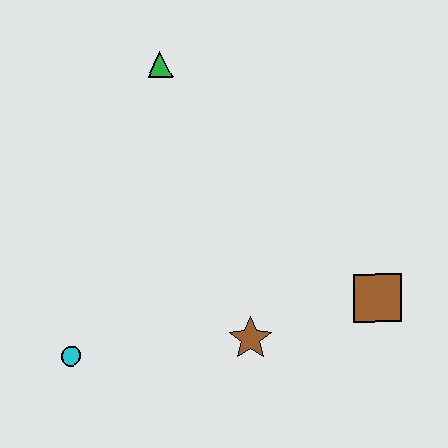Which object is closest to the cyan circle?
The brown star is closest to the cyan circle.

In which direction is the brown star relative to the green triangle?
The brown star is below the green triangle.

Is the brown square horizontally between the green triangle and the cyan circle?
No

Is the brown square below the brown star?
No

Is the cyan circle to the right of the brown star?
No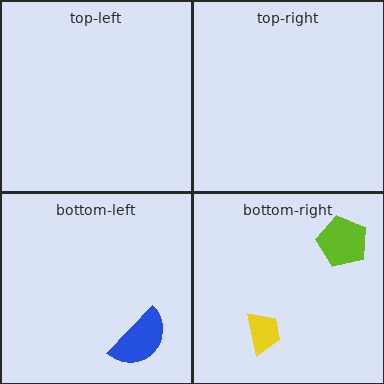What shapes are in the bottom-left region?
The blue semicircle.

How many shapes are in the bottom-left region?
1.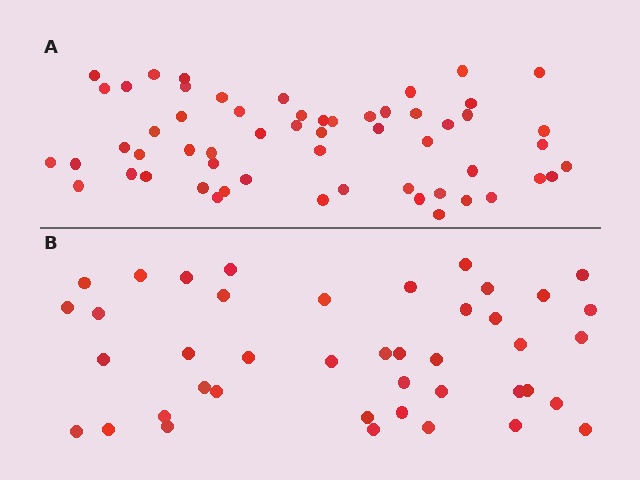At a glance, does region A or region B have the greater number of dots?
Region A (the top region) has more dots.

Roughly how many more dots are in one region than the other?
Region A has approximately 15 more dots than region B.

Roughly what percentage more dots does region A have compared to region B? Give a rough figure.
About 35% more.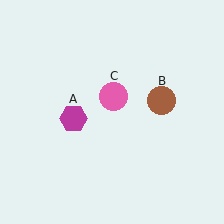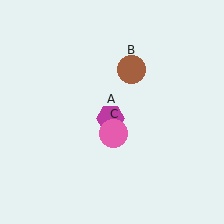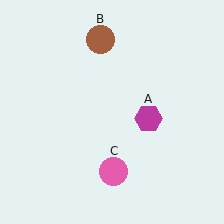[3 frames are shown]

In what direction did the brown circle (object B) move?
The brown circle (object B) moved up and to the left.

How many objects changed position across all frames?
3 objects changed position: magenta hexagon (object A), brown circle (object B), pink circle (object C).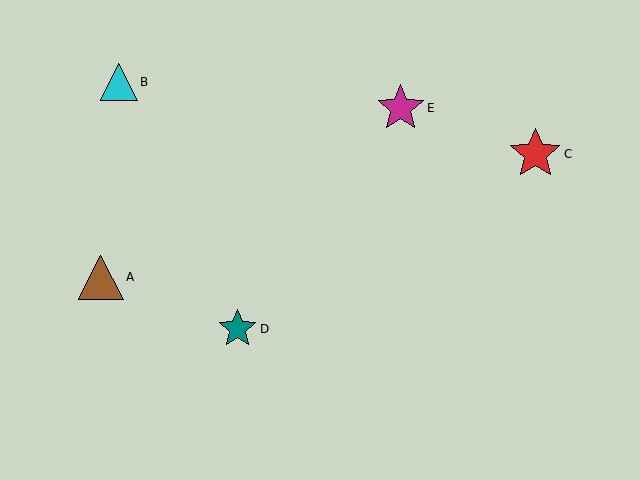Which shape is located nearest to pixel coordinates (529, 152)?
The red star (labeled C) at (535, 154) is nearest to that location.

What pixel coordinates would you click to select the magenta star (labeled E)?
Click at (401, 108) to select the magenta star E.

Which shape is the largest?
The red star (labeled C) is the largest.